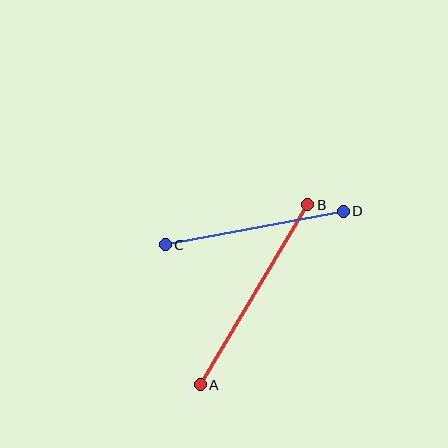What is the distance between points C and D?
The distance is approximately 181 pixels.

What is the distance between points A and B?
The distance is approximately 210 pixels.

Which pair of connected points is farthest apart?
Points A and B are farthest apart.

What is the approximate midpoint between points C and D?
The midpoint is at approximately (254, 228) pixels.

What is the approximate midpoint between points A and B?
The midpoint is at approximately (254, 295) pixels.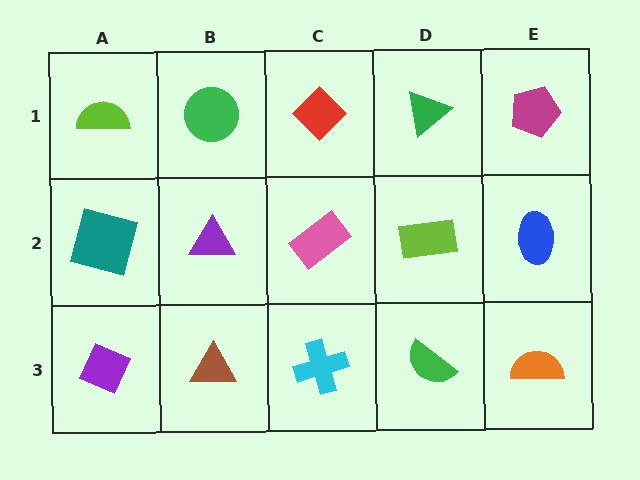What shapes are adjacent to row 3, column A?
A teal square (row 2, column A), a brown triangle (row 3, column B).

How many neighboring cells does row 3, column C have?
3.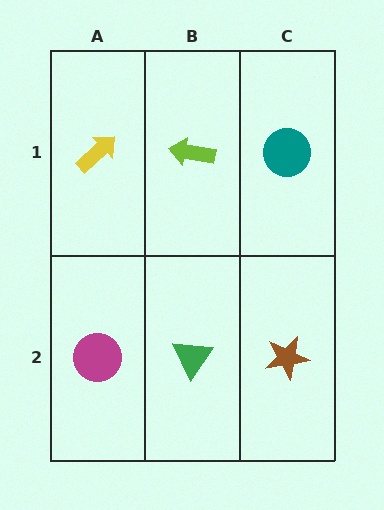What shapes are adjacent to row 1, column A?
A magenta circle (row 2, column A), a lime arrow (row 1, column B).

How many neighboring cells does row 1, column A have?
2.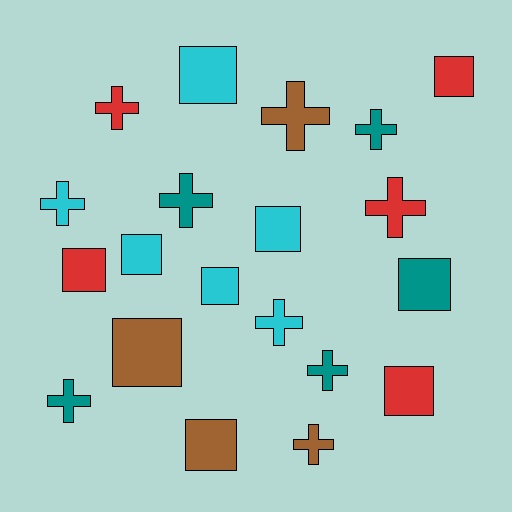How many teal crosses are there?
There are 4 teal crosses.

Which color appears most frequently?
Cyan, with 6 objects.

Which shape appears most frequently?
Cross, with 10 objects.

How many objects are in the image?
There are 20 objects.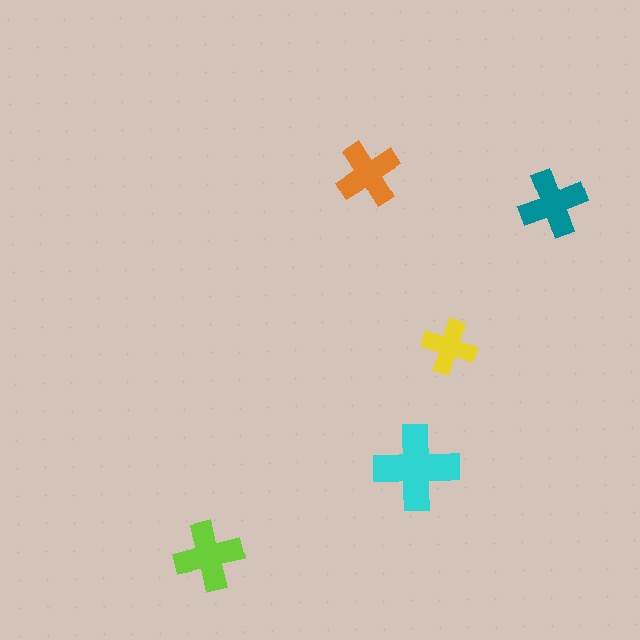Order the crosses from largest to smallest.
the cyan one, the lime one, the teal one, the orange one, the yellow one.